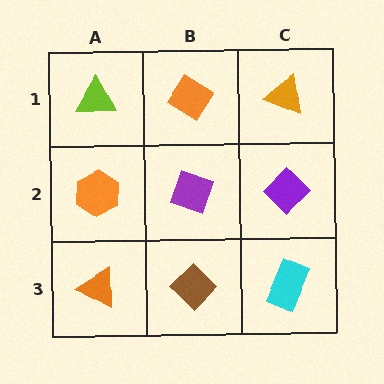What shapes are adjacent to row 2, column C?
An orange triangle (row 1, column C), a cyan rectangle (row 3, column C), a purple diamond (row 2, column B).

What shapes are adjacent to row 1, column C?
A purple diamond (row 2, column C), an orange diamond (row 1, column B).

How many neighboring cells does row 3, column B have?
3.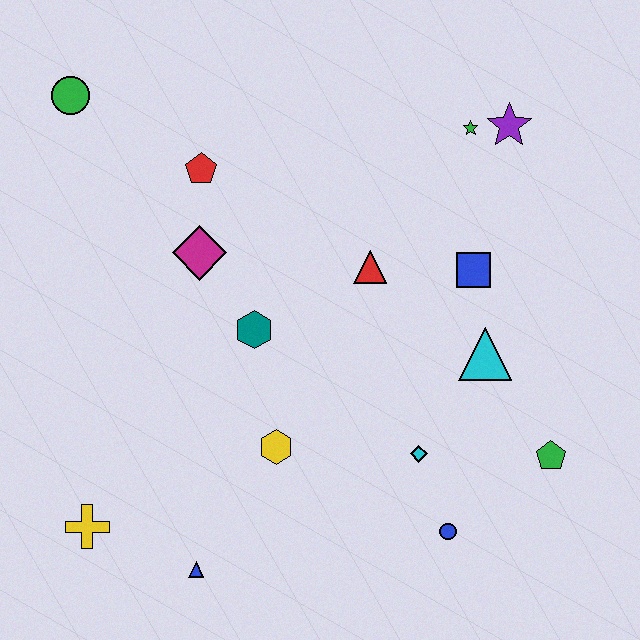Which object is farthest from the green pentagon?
The green circle is farthest from the green pentagon.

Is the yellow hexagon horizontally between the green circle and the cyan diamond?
Yes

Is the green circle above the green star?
Yes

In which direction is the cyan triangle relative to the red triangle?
The cyan triangle is to the right of the red triangle.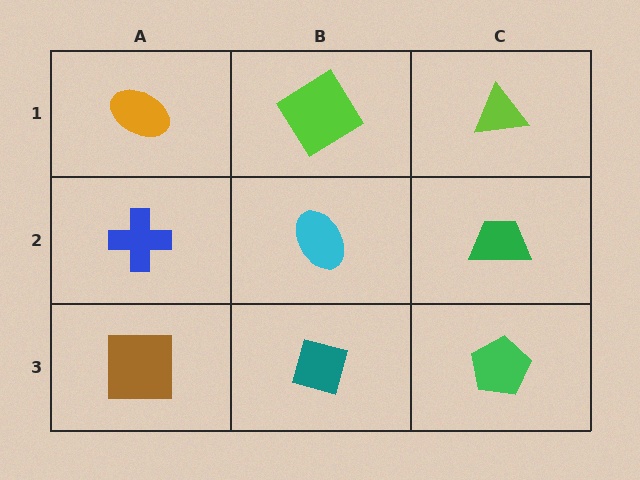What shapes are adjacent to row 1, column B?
A cyan ellipse (row 2, column B), an orange ellipse (row 1, column A), a lime triangle (row 1, column C).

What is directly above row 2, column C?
A lime triangle.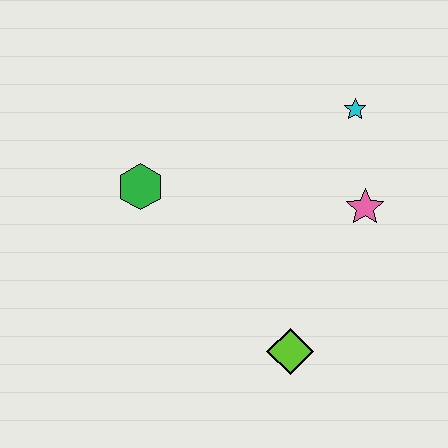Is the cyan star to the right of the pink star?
No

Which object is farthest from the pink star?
The green hexagon is farthest from the pink star.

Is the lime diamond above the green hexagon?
No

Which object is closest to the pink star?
The cyan star is closest to the pink star.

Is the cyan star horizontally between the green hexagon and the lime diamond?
No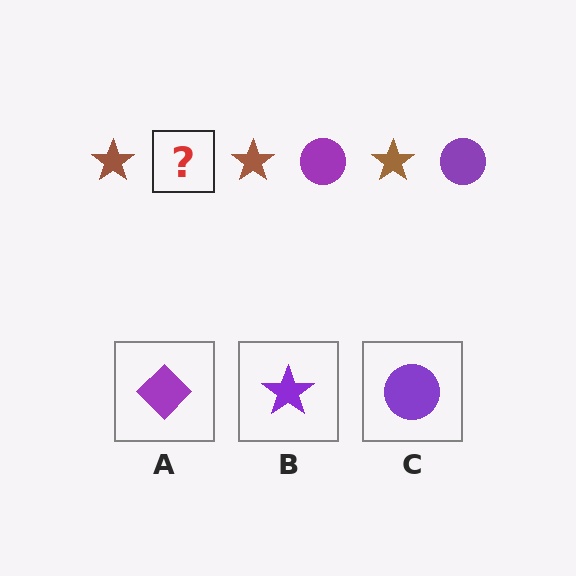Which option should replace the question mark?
Option C.